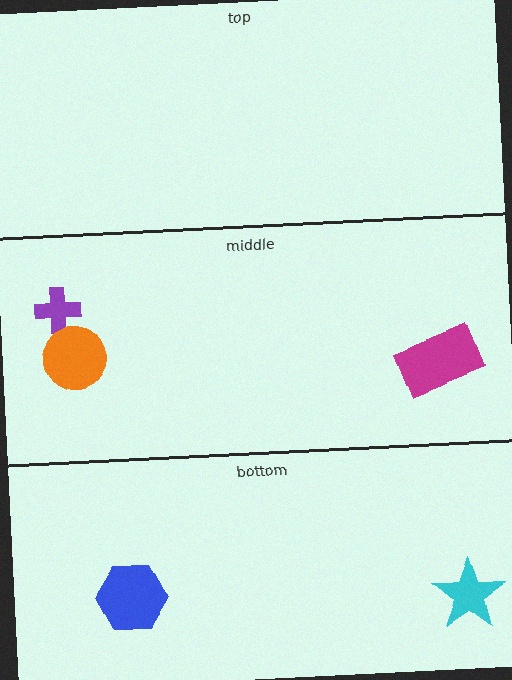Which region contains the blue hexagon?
The bottom region.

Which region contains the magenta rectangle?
The middle region.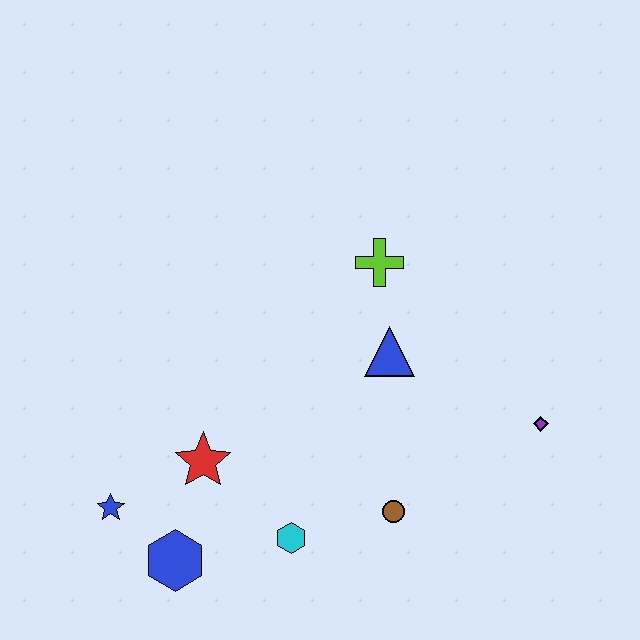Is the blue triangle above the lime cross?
No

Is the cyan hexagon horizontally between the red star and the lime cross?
Yes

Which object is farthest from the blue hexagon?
The purple diamond is farthest from the blue hexagon.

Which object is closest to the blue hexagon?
The blue star is closest to the blue hexagon.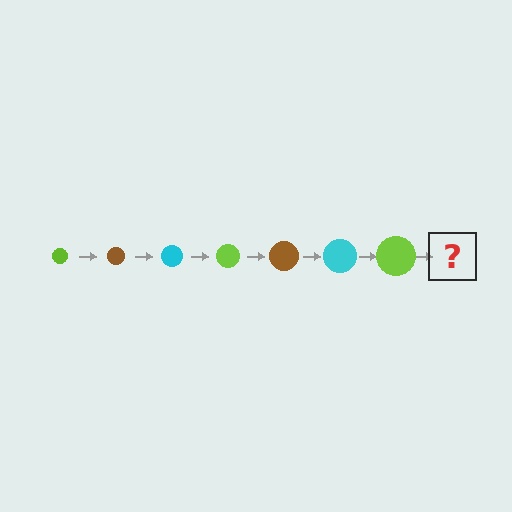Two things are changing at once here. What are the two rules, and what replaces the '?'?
The two rules are that the circle grows larger each step and the color cycles through lime, brown, and cyan. The '?' should be a brown circle, larger than the previous one.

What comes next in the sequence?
The next element should be a brown circle, larger than the previous one.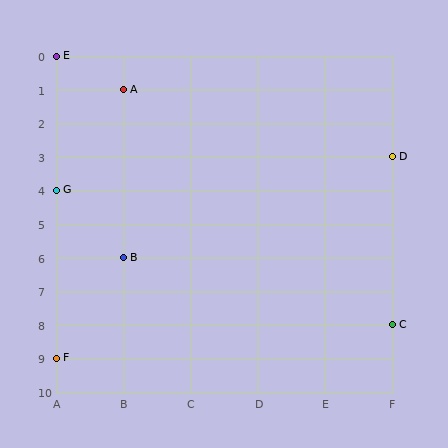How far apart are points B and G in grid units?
Points B and G are 1 column and 2 rows apart (about 2.2 grid units diagonally).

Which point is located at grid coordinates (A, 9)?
Point F is at (A, 9).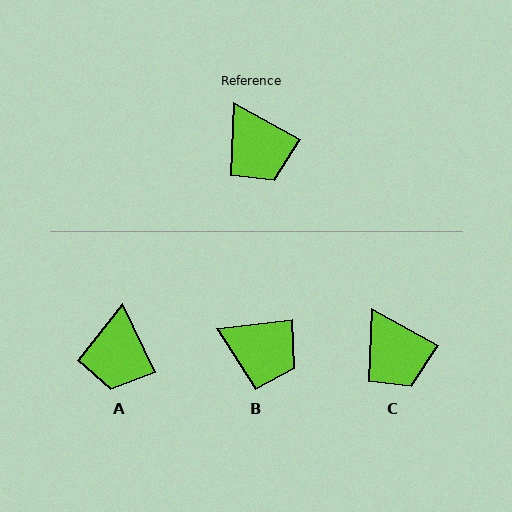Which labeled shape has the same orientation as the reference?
C.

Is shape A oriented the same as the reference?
No, it is off by about 36 degrees.